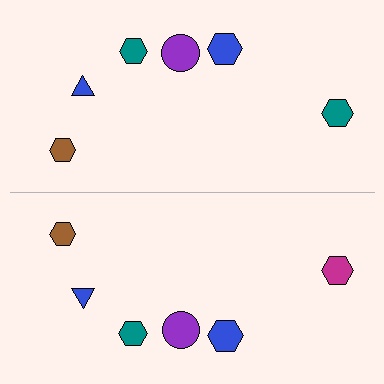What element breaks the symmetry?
The magenta hexagon on the bottom side breaks the symmetry — its mirror counterpart is teal.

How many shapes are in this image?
There are 12 shapes in this image.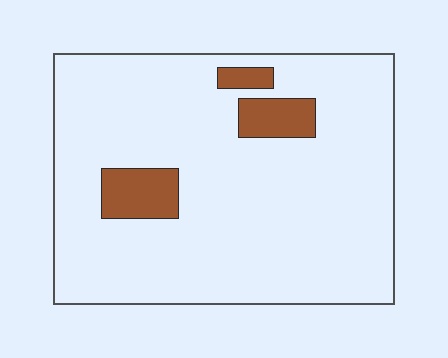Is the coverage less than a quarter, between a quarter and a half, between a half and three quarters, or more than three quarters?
Less than a quarter.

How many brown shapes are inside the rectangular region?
3.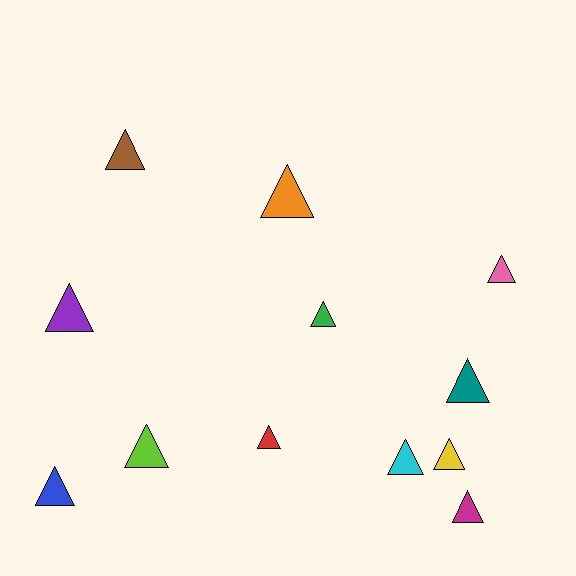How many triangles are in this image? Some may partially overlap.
There are 12 triangles.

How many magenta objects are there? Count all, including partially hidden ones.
There is 1 magenta object.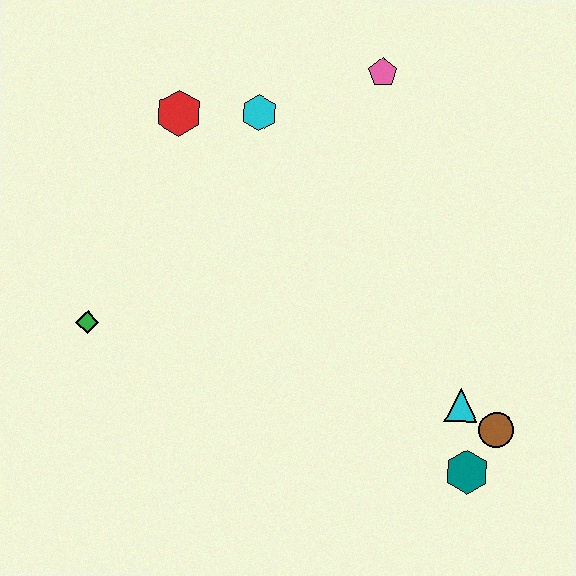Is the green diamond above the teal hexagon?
Yes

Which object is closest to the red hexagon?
The cyan hexagon is closest to the red hexagon.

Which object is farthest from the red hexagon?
The teal hexagon is farthest from the red hexagon.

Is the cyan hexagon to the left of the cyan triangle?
Yes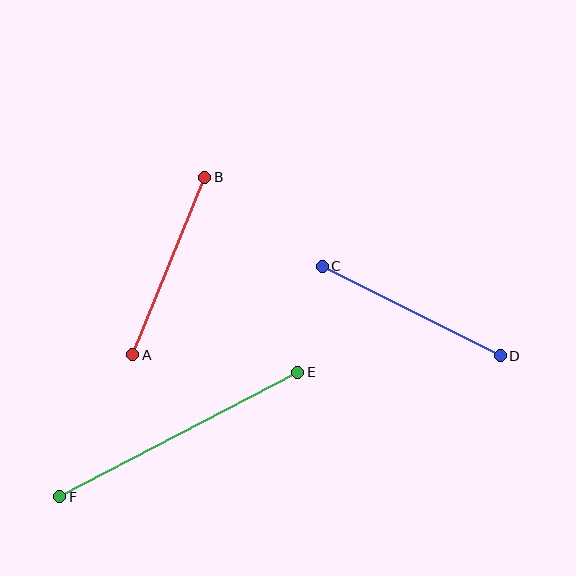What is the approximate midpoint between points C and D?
The midpoint is at approximately (411, 311) pixels.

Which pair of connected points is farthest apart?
Points E and F are farthest apart.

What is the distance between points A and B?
The distance is approximately 192 pixels.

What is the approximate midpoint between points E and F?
The midpoint is at approximately (179, 435) pixels.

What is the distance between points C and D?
The distance is approximately 200 pixels.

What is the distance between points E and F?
The distance is approximately 268 pixels.